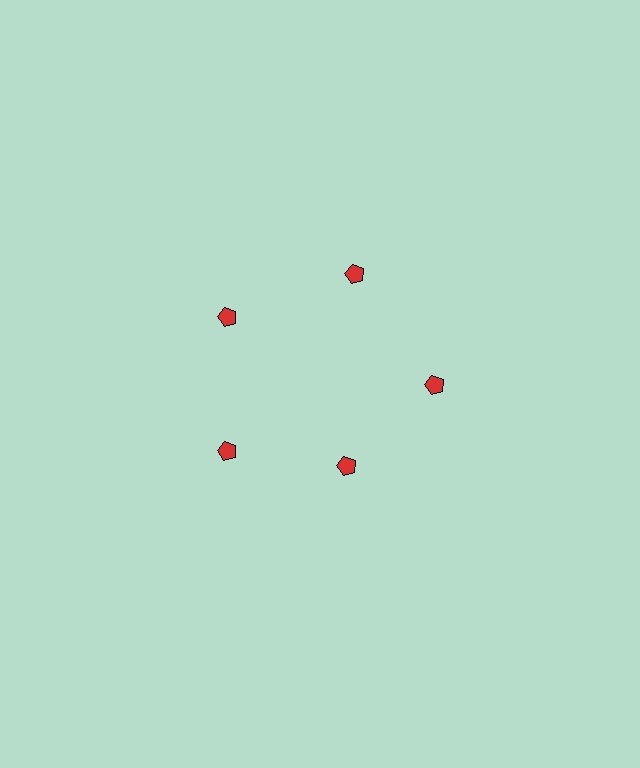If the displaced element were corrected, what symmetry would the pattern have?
It would have 5-fold rotational symmetry — the pattern would map onto itself every 72 degrees.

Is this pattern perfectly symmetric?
No. The 5 red pentagons are arranged in a ring, but one element near the 5 o'clock position is pulled inward toward the center, breaking the 5-fold rotational symmetry.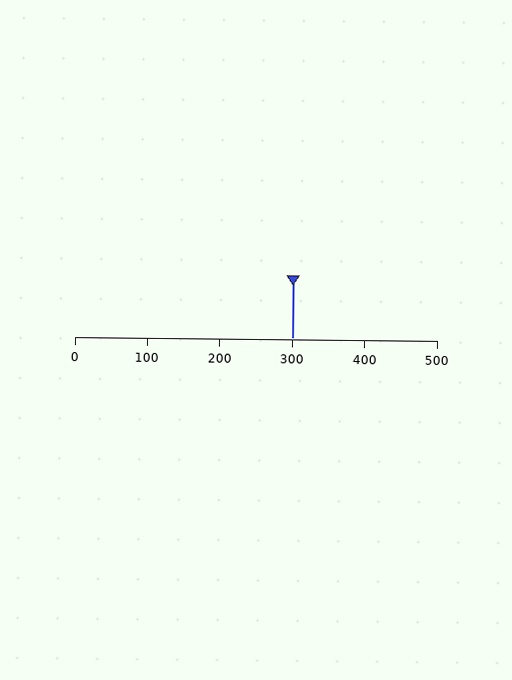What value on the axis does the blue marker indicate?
The marker indicates approximately 300.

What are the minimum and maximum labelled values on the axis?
The axis runs from 0 to 500.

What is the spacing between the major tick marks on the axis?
The major ticks are spaced 100 apart.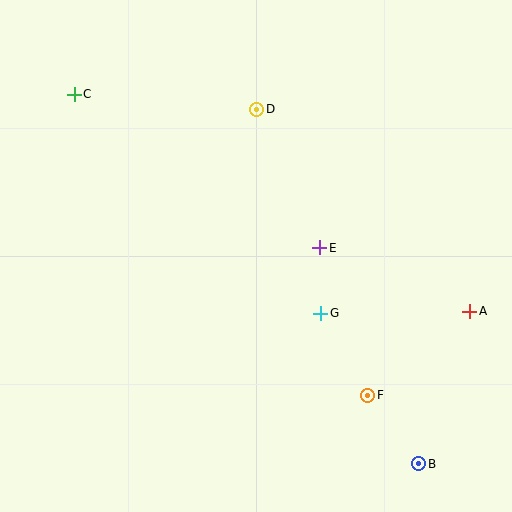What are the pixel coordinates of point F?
Point F is at (368, 395).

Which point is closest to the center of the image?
Point E at (320, 248) is closest to the center.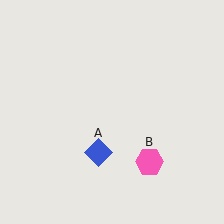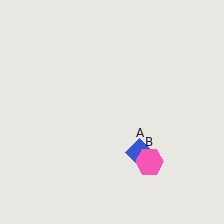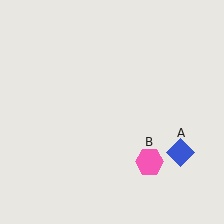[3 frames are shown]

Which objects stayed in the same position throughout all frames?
Pink hexagon (object B) remained stationary.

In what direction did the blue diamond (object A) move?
The blue diamond (object A) moved right.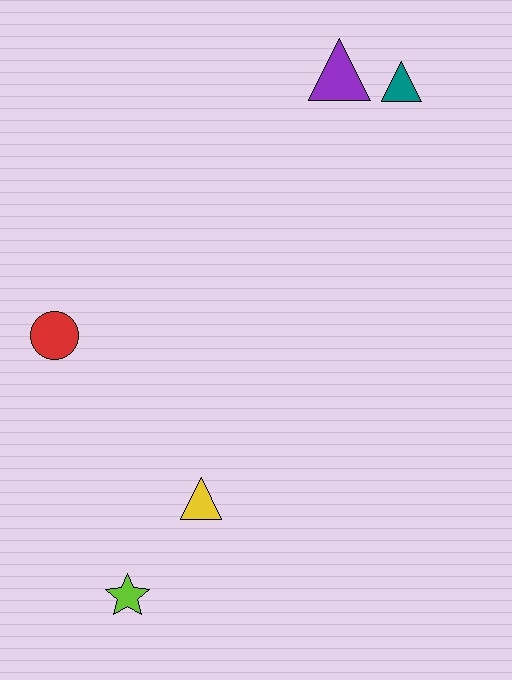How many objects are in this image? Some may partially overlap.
There are 5 objects.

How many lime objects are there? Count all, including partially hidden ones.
There is 1 lime object.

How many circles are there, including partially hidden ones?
There is 1 circle.